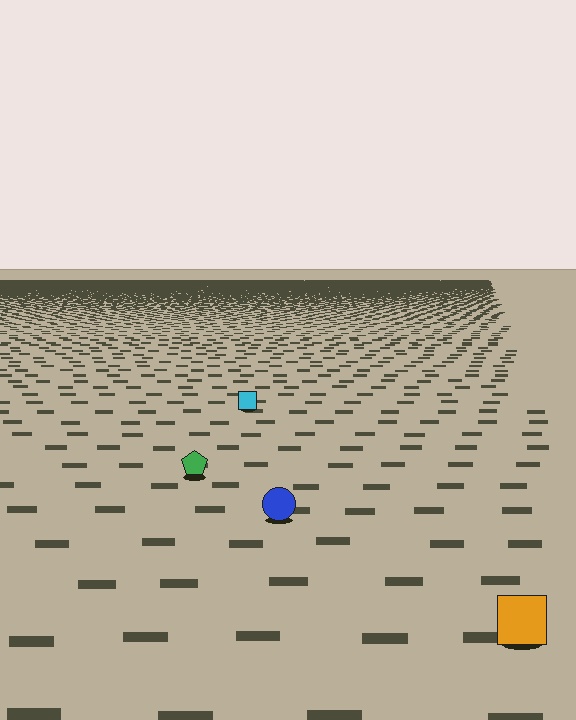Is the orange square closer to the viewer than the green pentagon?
Yes. The orange square is closer — you can tell from the texture gradient: the ground texture is coarser near it.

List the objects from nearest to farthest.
From nearest to farthest: the orange square, the blue circle, the green pentagon, the cyan square.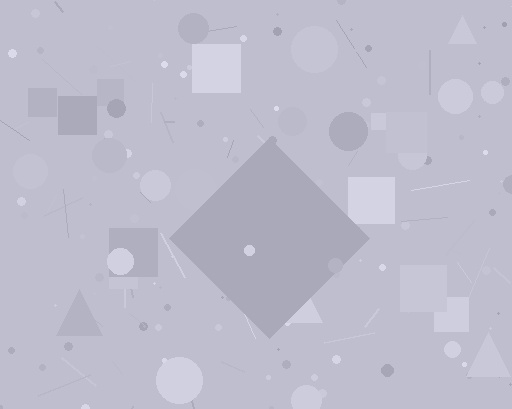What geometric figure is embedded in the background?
A diamond is embedded in the background.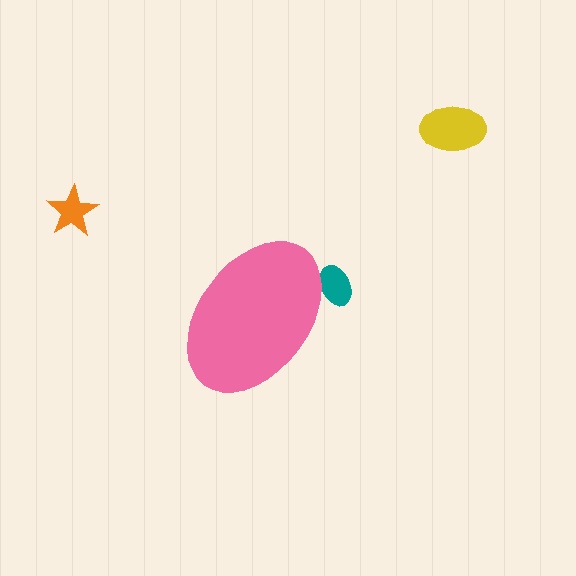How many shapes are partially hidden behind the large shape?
1 shape is partially hidden.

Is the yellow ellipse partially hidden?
No, the yellow ellipse is fully visible.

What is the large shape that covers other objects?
A pink ellipse.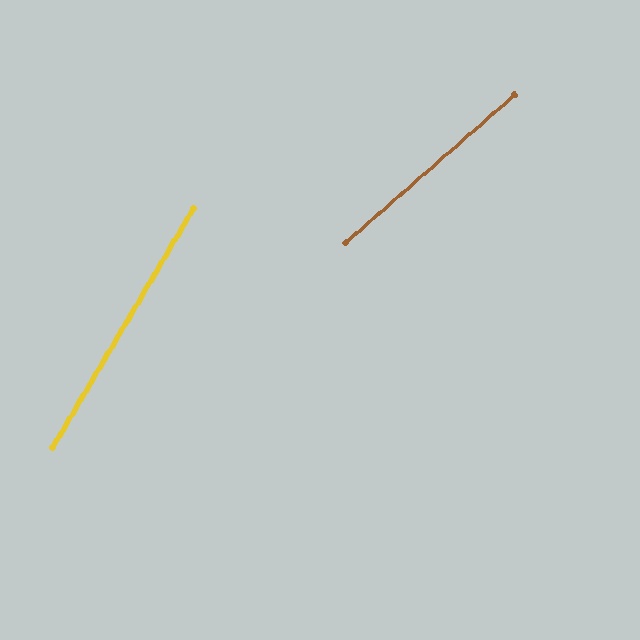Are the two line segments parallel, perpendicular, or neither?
Neither parallel nor perpendicular — they differ by about 18°.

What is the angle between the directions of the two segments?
Approximately 18 degrees.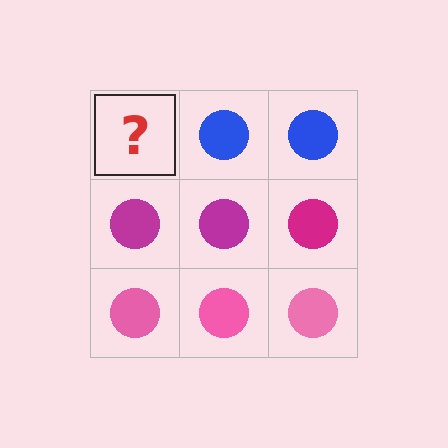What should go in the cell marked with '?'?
The missing cell should contain a blue circle.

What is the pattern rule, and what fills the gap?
The rule is that each row has a consistent color. The gap should be filled with a blue circle.